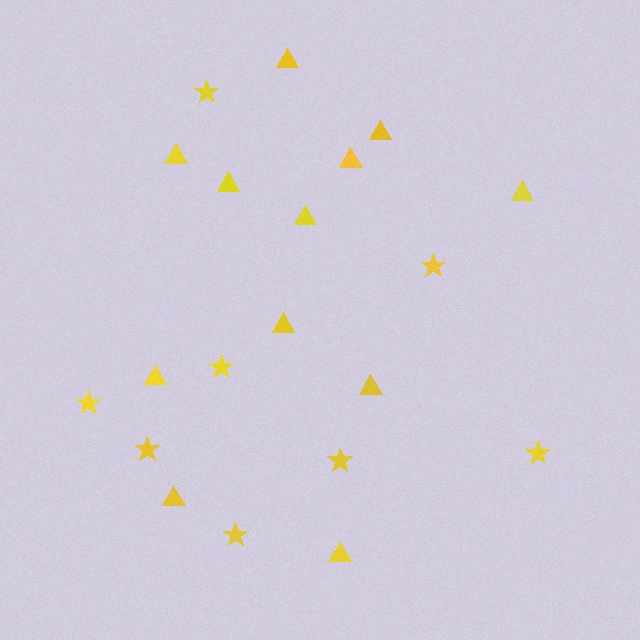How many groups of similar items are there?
There are 2 groups: one group of triangles (12) and one group of stars (8).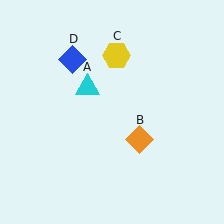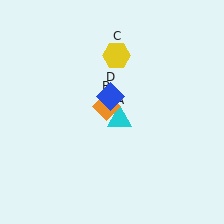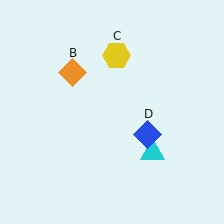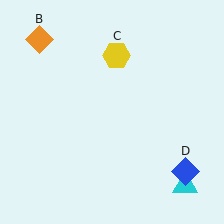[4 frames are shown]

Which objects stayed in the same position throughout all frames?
Yellow hexagon (object C) remained stationary.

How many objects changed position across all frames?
3 objects changed position: cyan triangle (object A), orange diamond (object B), blue diamond (object D).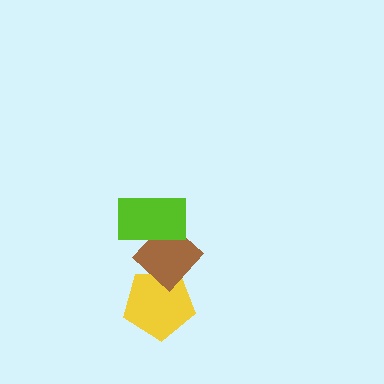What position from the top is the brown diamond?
The brown diamond is 2nd from the top.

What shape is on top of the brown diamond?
The lime rectangle is on top of the brown diamond.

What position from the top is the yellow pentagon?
The yellow pentagon is 3rd from the top.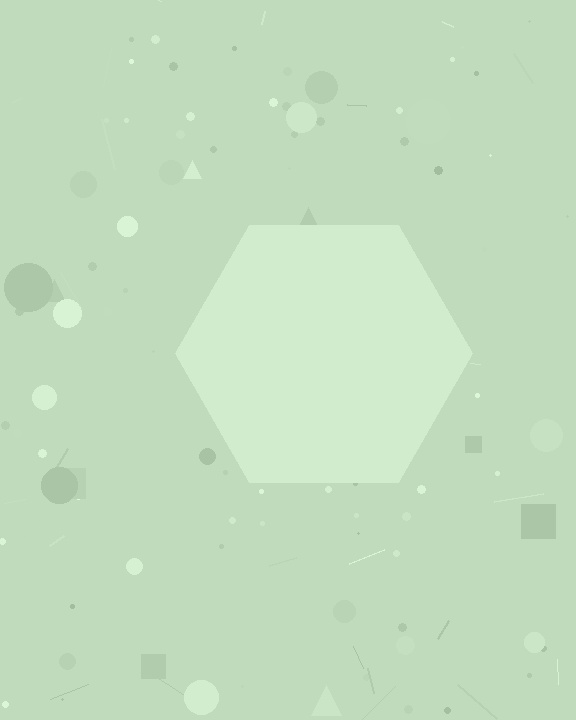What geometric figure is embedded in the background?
A hexagon is embedded in the background.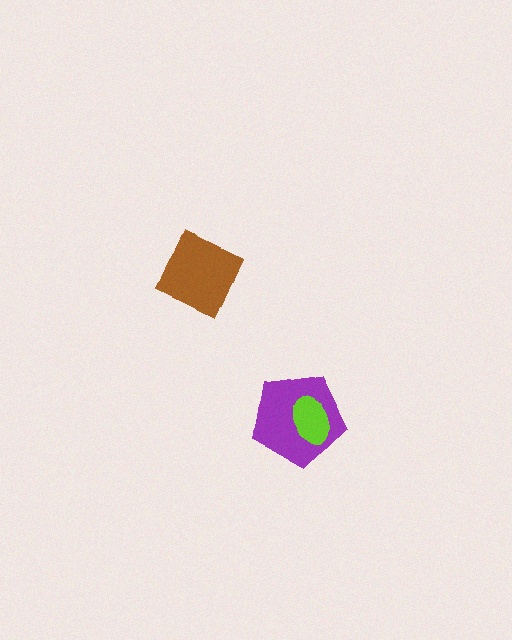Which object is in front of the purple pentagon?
The lime ellipse is in front of the purple pentagon.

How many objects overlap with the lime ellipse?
1 object overlaps with the lime ellipse.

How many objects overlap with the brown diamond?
0 objects overlap with the brown diamond.